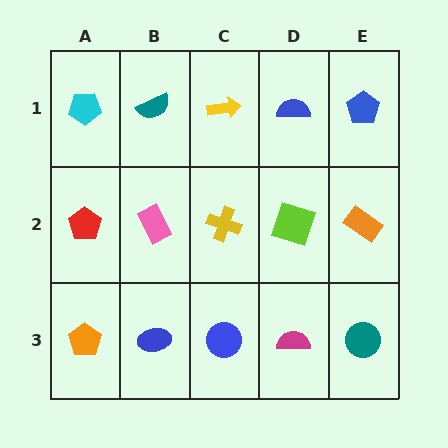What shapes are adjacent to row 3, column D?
A lime square (row 2, column D), a blue circle (row 3, column C), a teal circle (row 3, column E).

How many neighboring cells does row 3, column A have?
2.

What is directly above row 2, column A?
A cyan pentagon.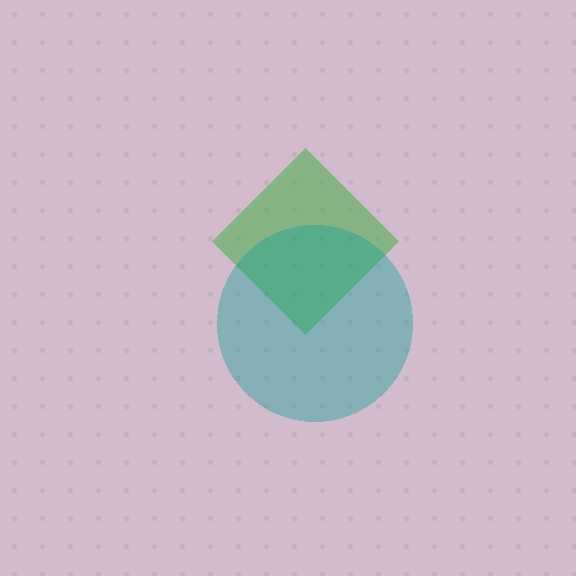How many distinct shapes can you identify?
There are 2 distinct shapes: a green diamond, a teal circle.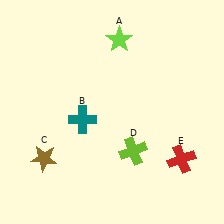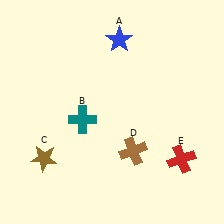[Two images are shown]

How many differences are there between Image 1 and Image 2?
There are 2 differences between the two images.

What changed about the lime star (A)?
In Image 1, A is lime. In Image 2, it changed to blue.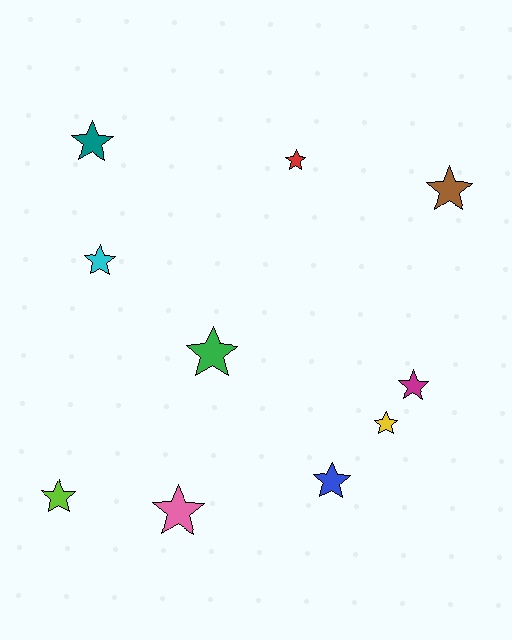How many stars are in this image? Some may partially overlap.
There are 10 stars.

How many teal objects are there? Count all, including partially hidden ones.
There is 1 teal object.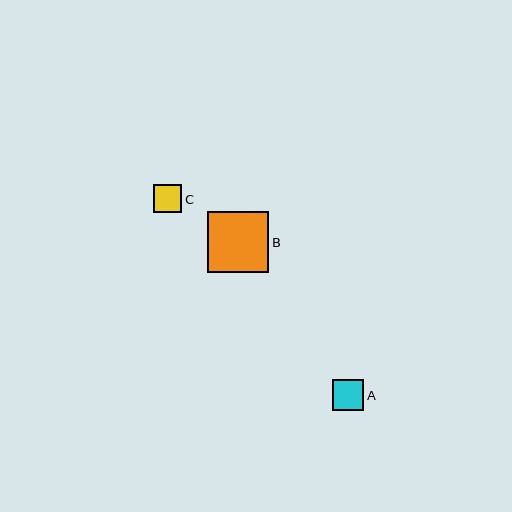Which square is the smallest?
Square C is the smallest with a size of approximately 28 pixels.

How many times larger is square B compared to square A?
Square B is approximately 2.0 times the size of square A.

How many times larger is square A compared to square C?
Square A is approximately 1.1 times the size of square C.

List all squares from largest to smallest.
From largest to smallest: B, A, C.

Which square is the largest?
Square B is the largest with a size of approximately 61 pixels.